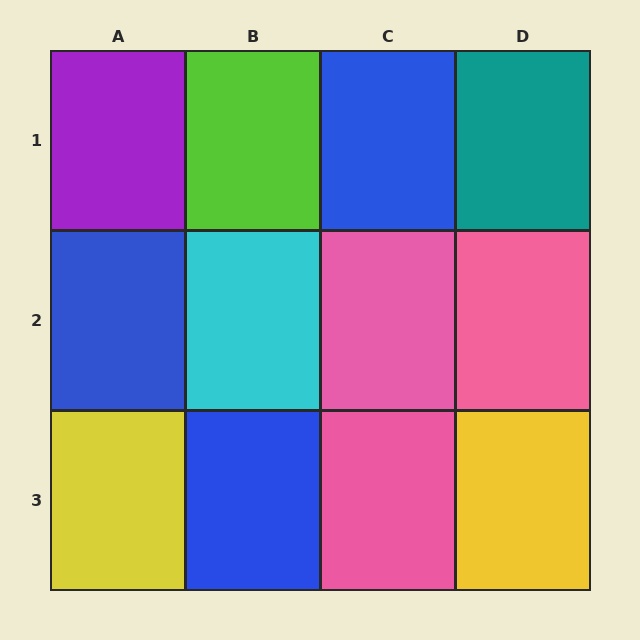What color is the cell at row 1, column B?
Lime.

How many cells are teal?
1 cell is teal.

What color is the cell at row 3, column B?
Blue.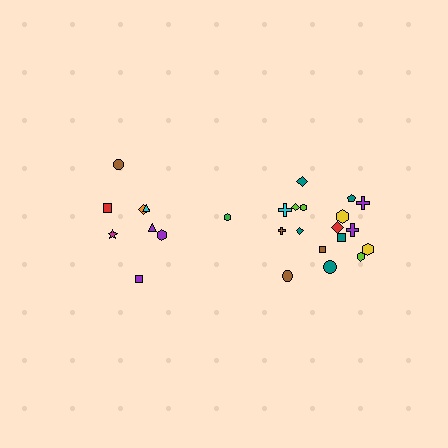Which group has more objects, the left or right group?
The right group.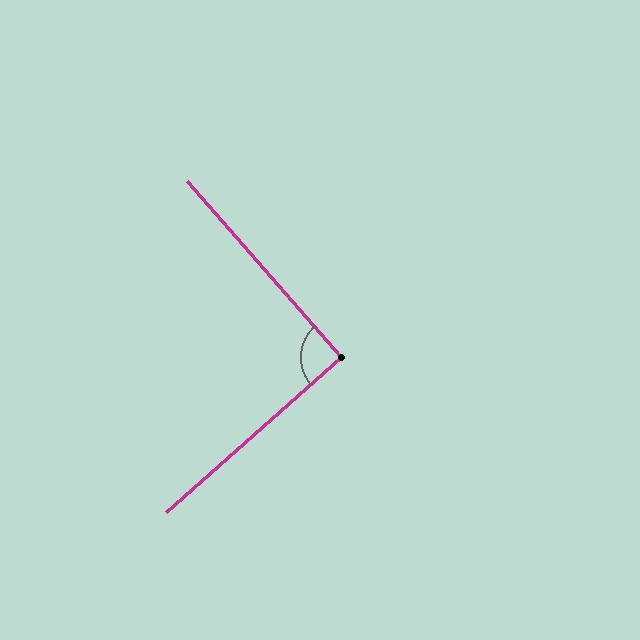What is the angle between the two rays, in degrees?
Approximately 90 degrees.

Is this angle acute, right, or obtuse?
It is approximately a right angle.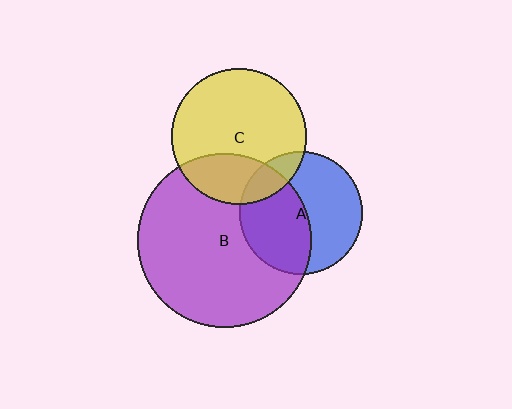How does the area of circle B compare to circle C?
Approximately 1.7 times.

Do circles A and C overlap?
Yes.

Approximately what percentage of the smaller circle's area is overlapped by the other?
Approximately 15%.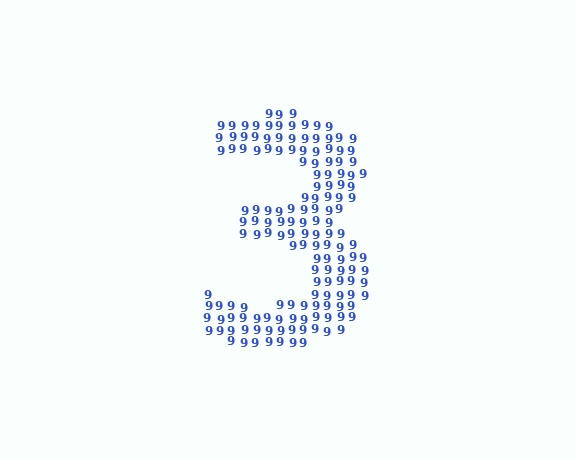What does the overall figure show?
The overall figure shows the digit 3.